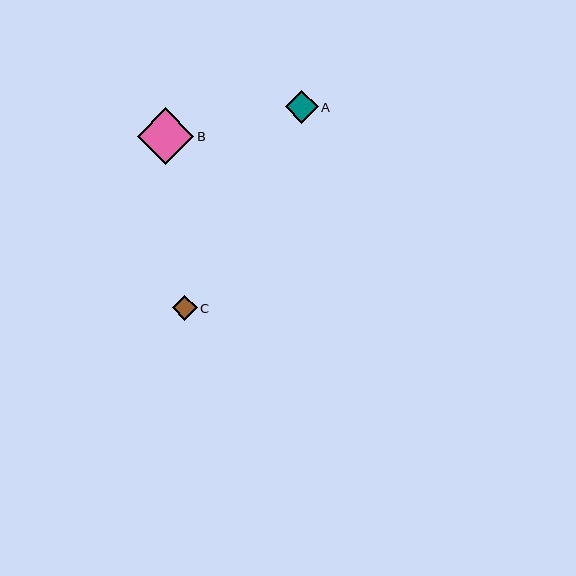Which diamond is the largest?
Diamond B is the largest with a size of approximately 56 pixels.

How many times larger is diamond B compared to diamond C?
Diamond B is approximately 2.3 times the size of diamond C.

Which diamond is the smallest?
Diamond C is the smallest with a size of approximately 25 pixels.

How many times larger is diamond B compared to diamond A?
Diamond B is approximately 1.7 times the size of diamond A.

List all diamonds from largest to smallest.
From largest to smallest: B, A, C.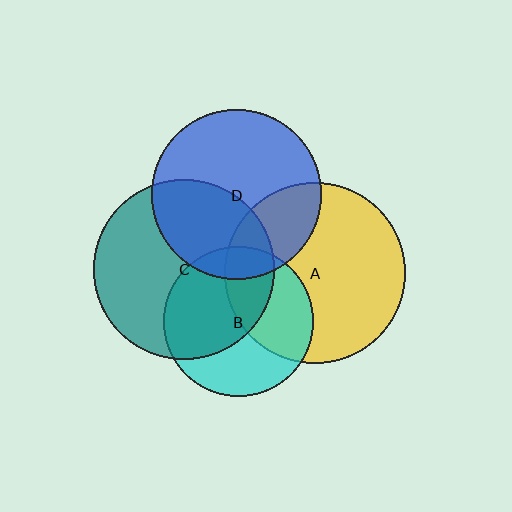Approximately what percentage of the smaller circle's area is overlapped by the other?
Approximately 55%.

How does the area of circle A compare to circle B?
Approximately 1.5 times.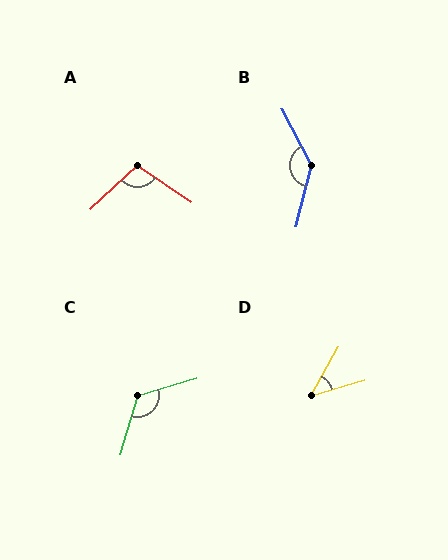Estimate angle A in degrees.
Approximately 103 degrees.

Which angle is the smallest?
D, at approximately 44 degrees.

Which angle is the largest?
B, at approximately 139 degrees.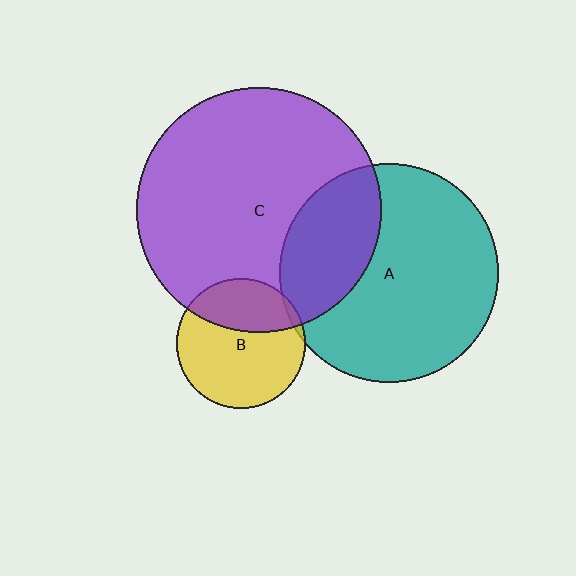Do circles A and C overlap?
Yes.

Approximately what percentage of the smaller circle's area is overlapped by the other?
Approximately 30%.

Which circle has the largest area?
Circle C (purple).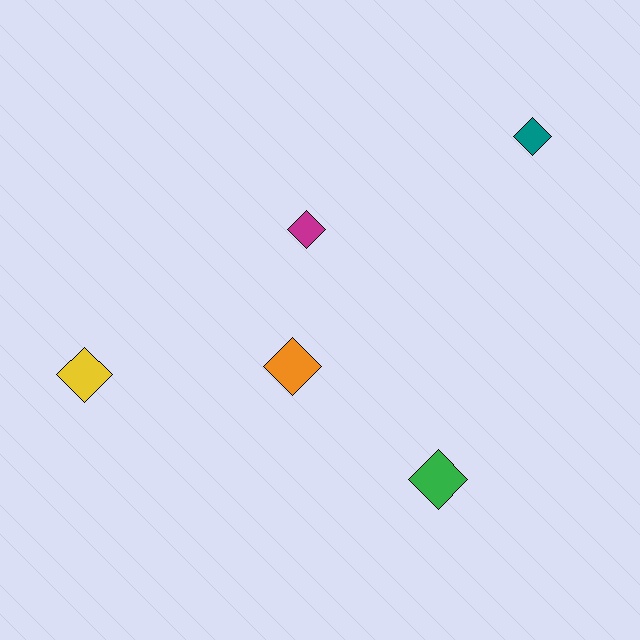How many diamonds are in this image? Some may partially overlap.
There are 5 diamonds.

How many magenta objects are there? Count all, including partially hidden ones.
There is 1 magenta object.